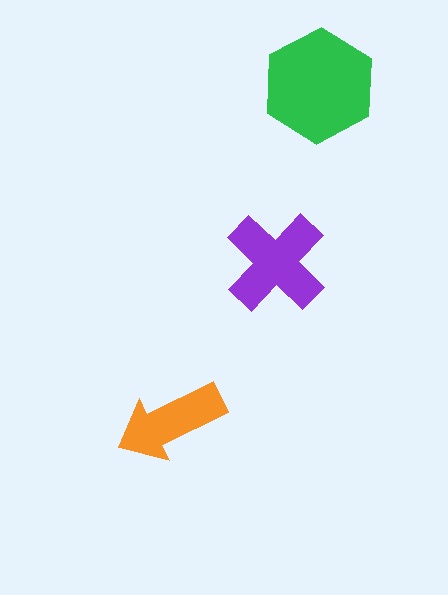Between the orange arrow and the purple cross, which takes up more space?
The purple cross.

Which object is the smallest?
The orange arrow.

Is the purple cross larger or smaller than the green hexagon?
Smaller.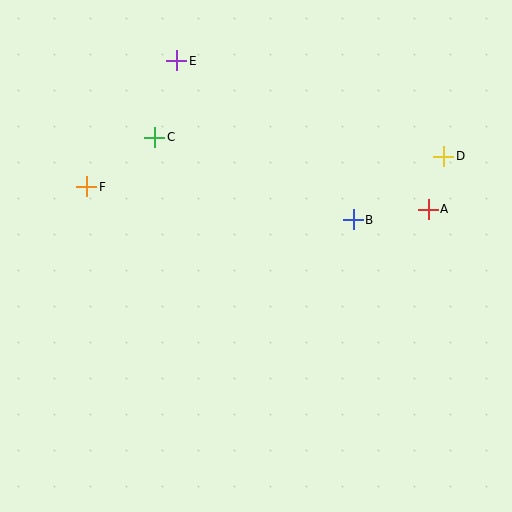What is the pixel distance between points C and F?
The distance between C and F is 84 pixels.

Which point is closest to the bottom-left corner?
Point F is closest to the bottom-left corner.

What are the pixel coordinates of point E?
Point E is at (177, 61).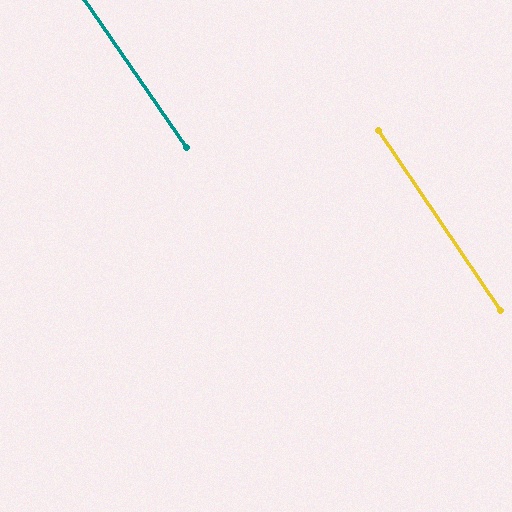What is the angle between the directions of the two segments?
Approximately 1 degree.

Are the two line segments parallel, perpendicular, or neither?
Parallel — their directions differ by only 0.6°.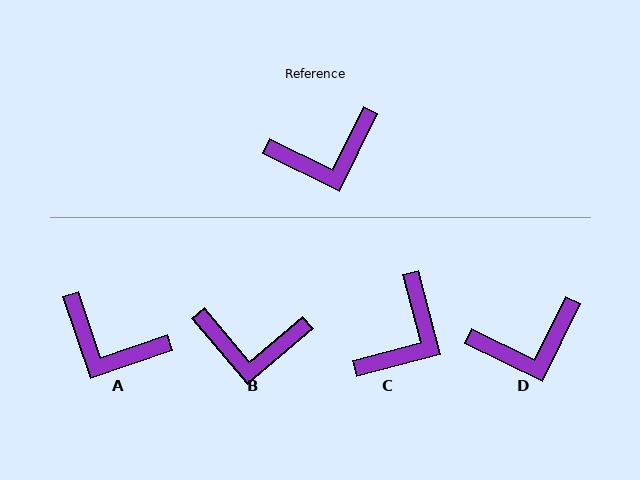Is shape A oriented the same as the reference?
No, it is off by about 45 degrees.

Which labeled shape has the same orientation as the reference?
D.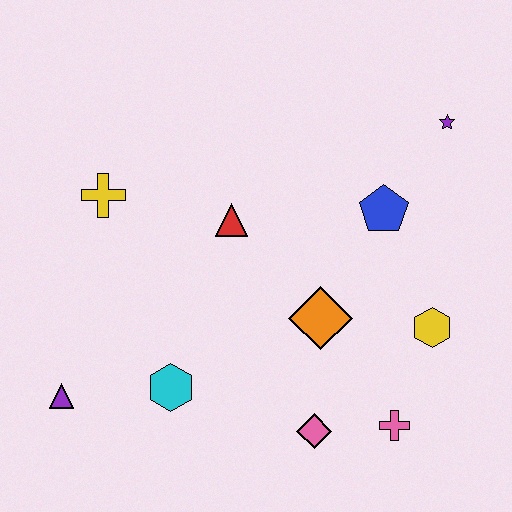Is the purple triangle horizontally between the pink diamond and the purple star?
No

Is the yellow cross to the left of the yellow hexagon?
Yes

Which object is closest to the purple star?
The blue pentagon is closest to the purple star.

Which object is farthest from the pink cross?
The yellow cross is farthest from the pink cross.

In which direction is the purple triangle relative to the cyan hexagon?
The purple triangle is to the left of the cyan hexagon.